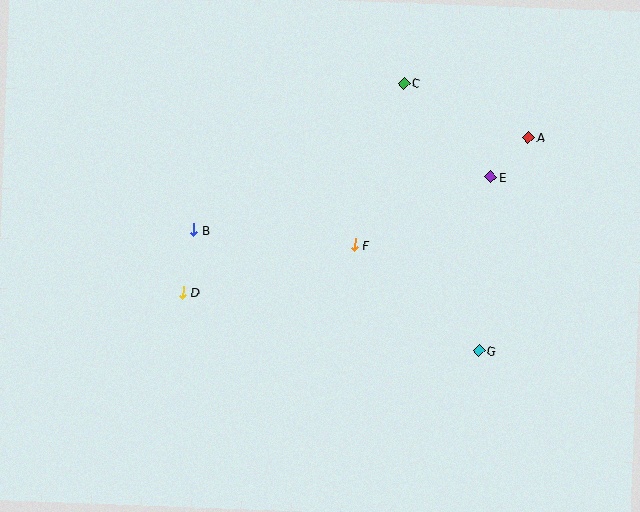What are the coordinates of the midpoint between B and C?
The midpoint between B and C is at (299, 157).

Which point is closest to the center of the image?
Point F at (355, 245) is closest to the center.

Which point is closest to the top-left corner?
Point B is closest to the top-left corner.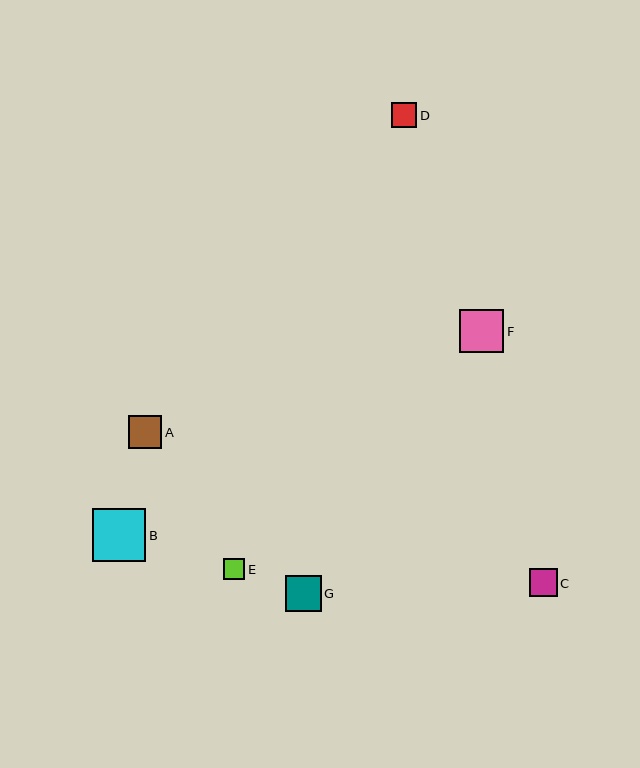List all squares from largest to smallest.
From largest to smallest: B, F, G, A, C, D, E.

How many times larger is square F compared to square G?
Square F is approximately 1.2 times the size of square G.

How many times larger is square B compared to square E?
Square B is approximately 2.5 times the size of square E.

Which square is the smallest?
Square E is the smallest with a size of approximately 21 pixels.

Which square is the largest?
Square B is the largest with a size of approximately 53 pixels.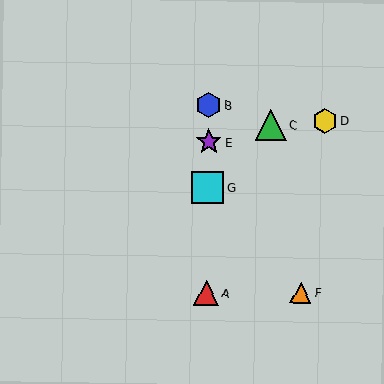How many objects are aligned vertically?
4 objects (A, B, E, G) are aligned vertically.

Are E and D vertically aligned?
No, E is at x≈208 and D is at x≈325.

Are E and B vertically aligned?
Yes, both are at x≈208.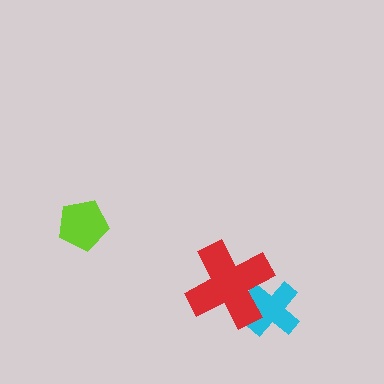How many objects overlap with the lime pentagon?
0 objects overlap with the lime pentagon.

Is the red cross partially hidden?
No, no other shape covers it.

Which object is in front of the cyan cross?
The red cross is in front of the cyan cross.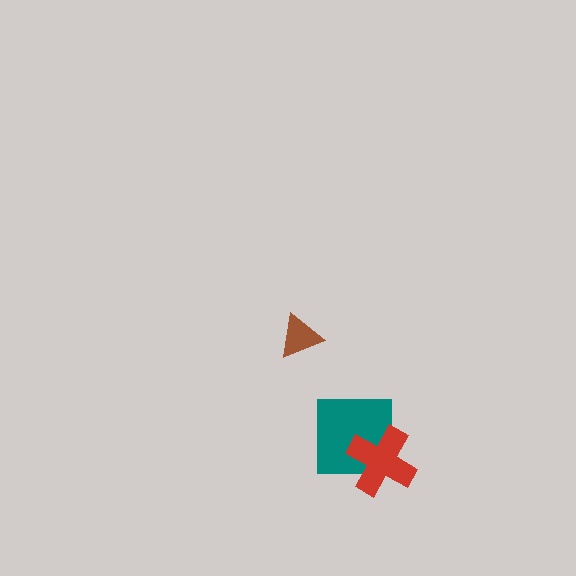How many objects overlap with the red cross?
1 object overlaps with the red cross.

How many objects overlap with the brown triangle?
0 objects overlap with the brown triangle.